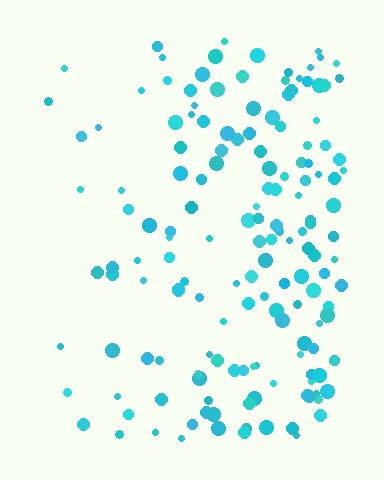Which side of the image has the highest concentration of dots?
The right.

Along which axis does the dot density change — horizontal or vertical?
Horizontal.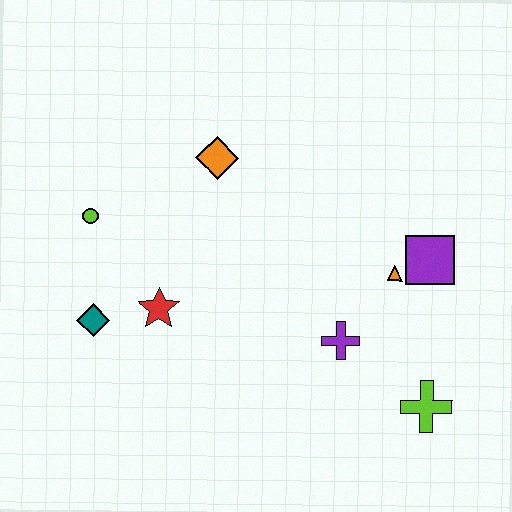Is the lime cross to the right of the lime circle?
Yes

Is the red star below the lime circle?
Yes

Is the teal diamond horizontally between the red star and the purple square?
No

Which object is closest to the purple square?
The orange triangle is closest to the purple square.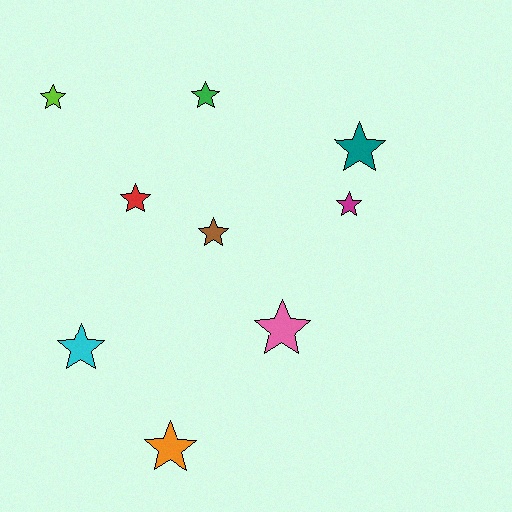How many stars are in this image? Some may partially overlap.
There are 9 stars.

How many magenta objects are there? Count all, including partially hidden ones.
There is 1 magenta object.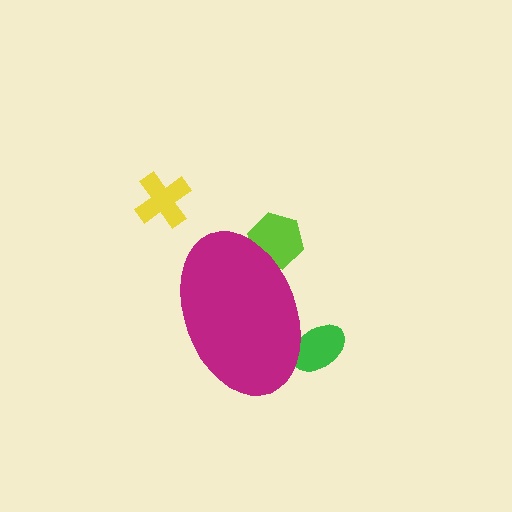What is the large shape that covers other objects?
A magenta ellipse.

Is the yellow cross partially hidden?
No, the yellow cross is fully visible.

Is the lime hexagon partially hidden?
Yes, the lime hexagon is partially hidden behind the magenta ellipse.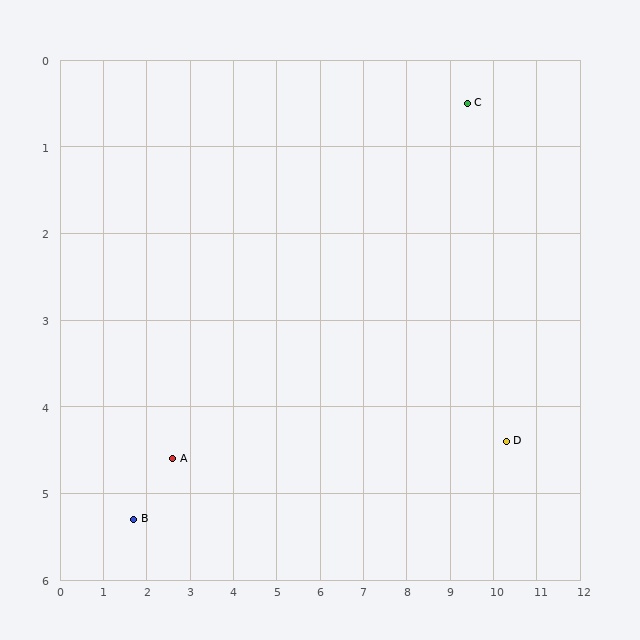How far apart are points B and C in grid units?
Points B and C are about 9.1 grid units apart.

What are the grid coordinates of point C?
Point C is at approximately (9.4, 0.5).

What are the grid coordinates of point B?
Point B is at approximately (1.7, 5.3).